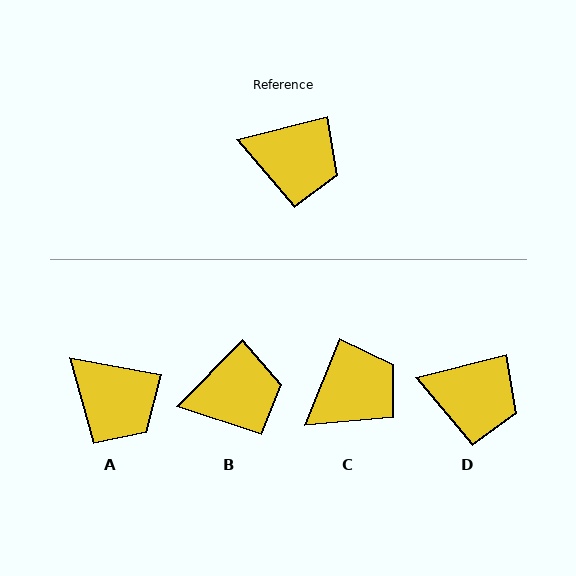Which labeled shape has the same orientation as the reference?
D.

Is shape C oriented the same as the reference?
No, it is off by about 55 degrees.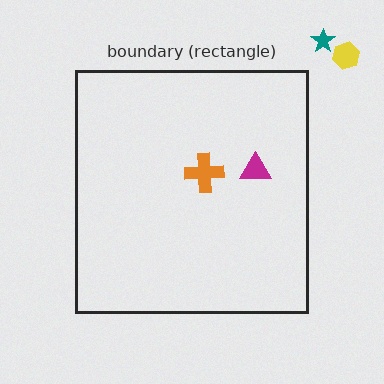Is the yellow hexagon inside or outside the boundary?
Outside.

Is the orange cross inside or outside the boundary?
Inside.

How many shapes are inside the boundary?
2 inside, 2 outside.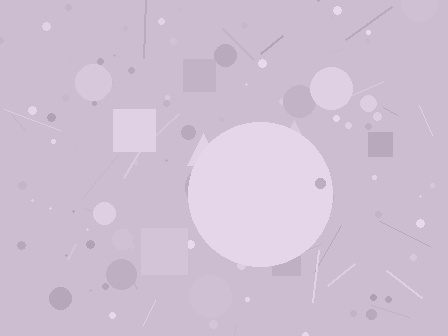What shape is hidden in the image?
A circle is hidden in the image.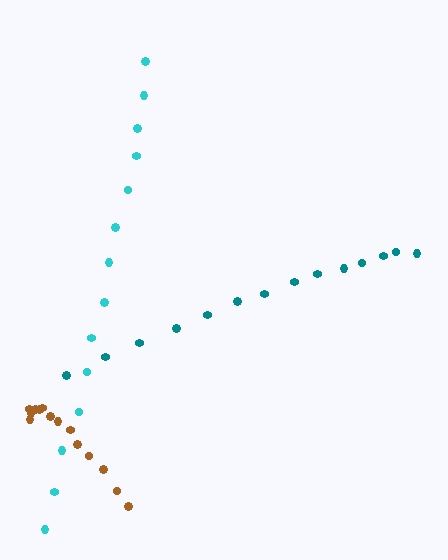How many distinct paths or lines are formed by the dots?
There are 3 distinct paths.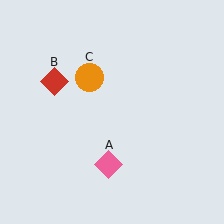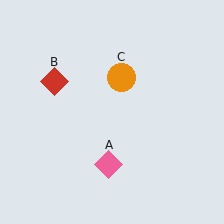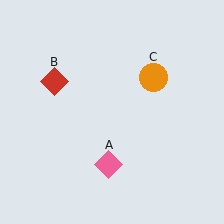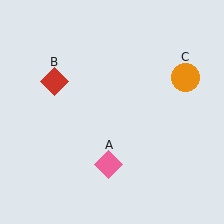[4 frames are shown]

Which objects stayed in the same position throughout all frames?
Pink diamond (object A) and red diamond (object B) remained stationary.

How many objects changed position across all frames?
1 object changed position: orange circle (object C).